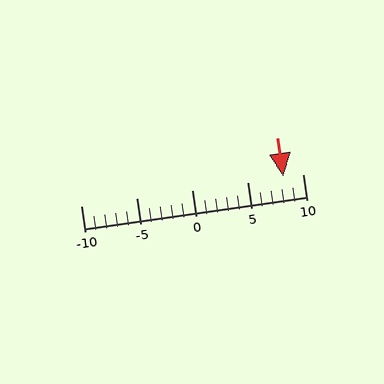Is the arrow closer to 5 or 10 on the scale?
The arrow is closer to 10.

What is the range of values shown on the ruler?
The ruler shows values from -10 to 10.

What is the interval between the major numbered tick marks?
The major tick marks are spaced 5 units apart.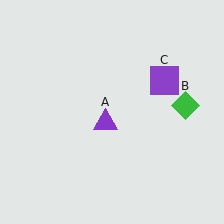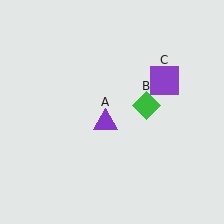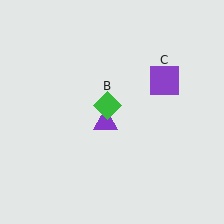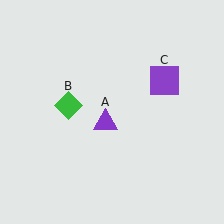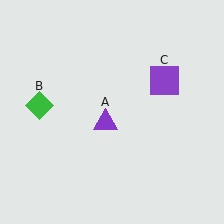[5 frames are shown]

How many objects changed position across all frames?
1 object changed position: green diamond (object B).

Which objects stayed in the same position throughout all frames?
Purple triangle (object A) and purple square (object C) remained stationary.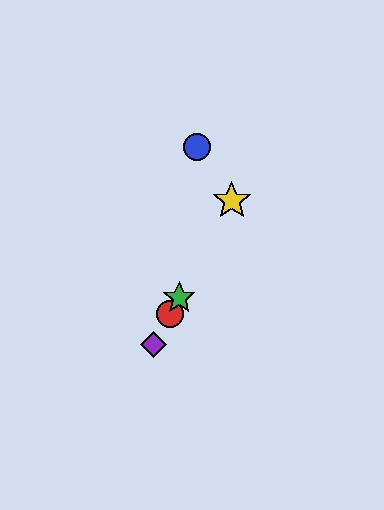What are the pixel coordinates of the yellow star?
The yellow star is at (232, 201).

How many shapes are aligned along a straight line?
4 shapes (the red circle, the green star, the yellow star, the purple diamond) are aligned along a straight line.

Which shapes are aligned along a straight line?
The red circle, the green star, the yellow star, the purple diamond are aligned along a straight line.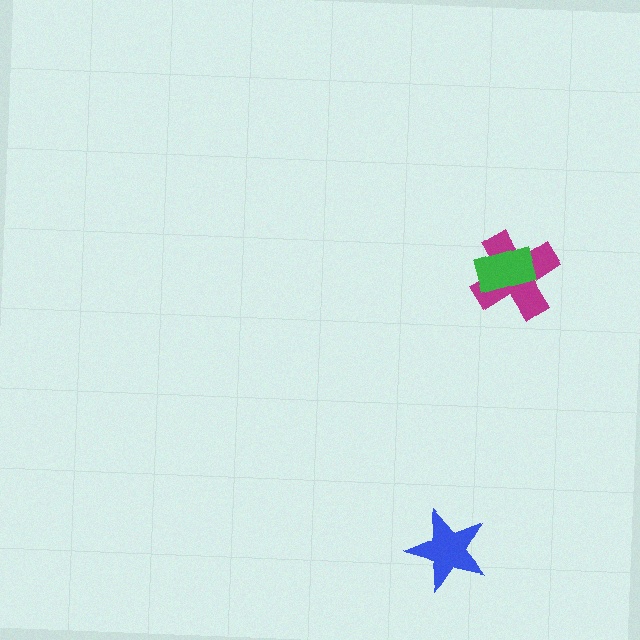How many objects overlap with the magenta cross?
1 object overlaps with the magenta cross.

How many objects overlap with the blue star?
0 objects overlap with the blue star.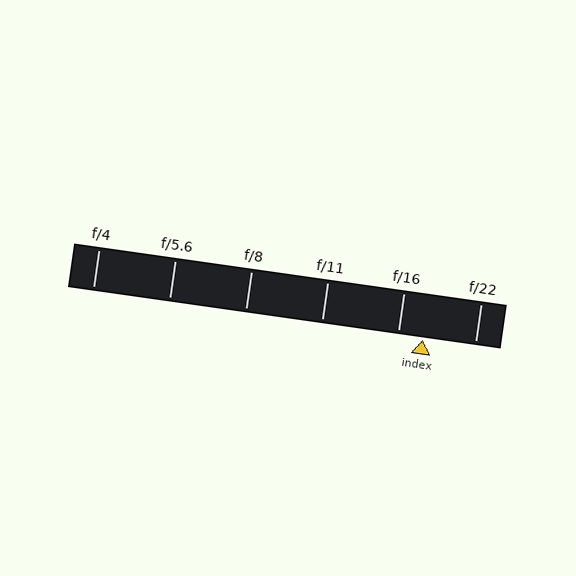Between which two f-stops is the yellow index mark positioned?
The index mark is between f/16 and f/22.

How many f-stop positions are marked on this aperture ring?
There are 6 f-stop positions marked.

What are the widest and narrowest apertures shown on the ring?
The widest aperture shown is f/4 and the narrowest is f/22.